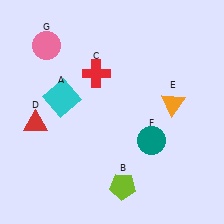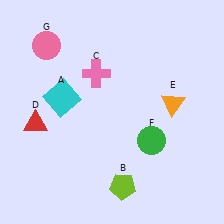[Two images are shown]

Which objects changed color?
C changed from red to pink. F changed from teal to green.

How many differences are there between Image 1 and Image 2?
There are 2 differences between the two images.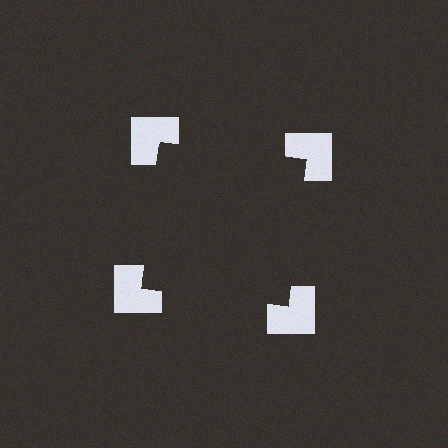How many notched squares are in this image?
There are 4 — one at each vertex of the illusory square.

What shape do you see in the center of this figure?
An illusory square — its edges are inferred from the aligned wedge cuts in the notched squares, not physically drawn.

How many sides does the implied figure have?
4 sides.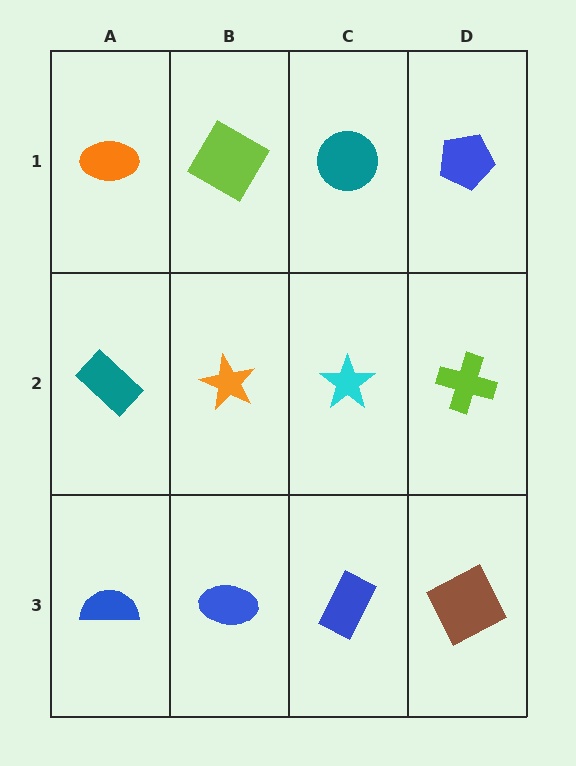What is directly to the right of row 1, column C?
A blue pentagon.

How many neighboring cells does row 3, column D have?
2.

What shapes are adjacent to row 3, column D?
A lime cross (row 2, column D), a blue rectangle (row 3, column C).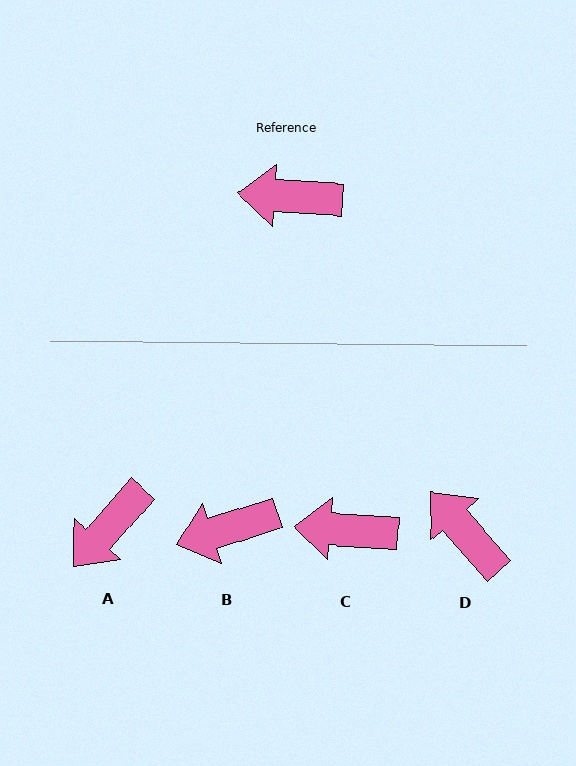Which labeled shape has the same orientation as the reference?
C.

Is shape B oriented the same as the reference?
No, it is off by about 22 degrees.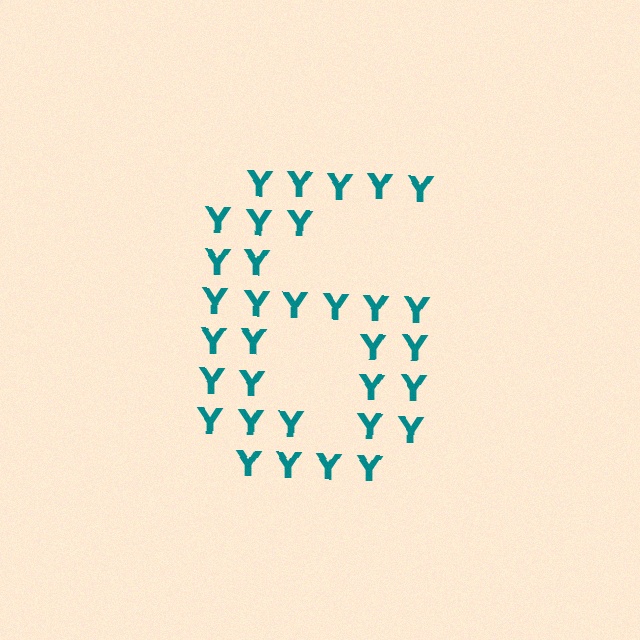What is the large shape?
The large shape is the digit 6.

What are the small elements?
The small elements are letter Y's.